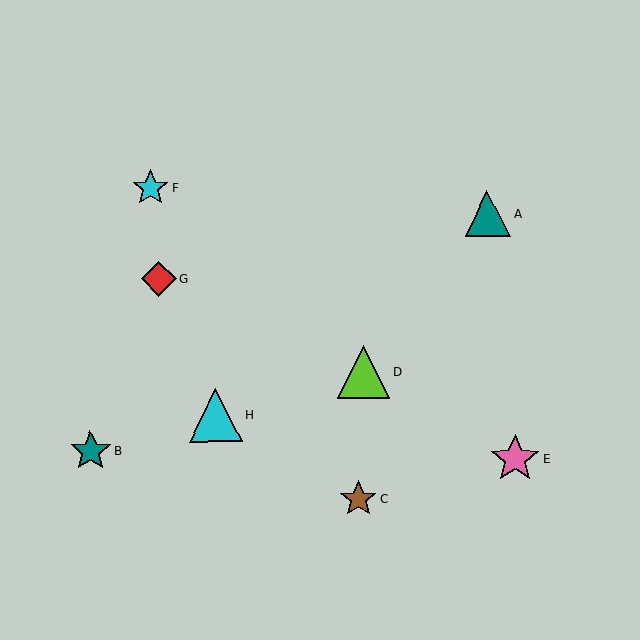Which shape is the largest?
The cyan triangle (labeled H) is the largest.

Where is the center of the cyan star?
The center of the cyan star is at (151, 188).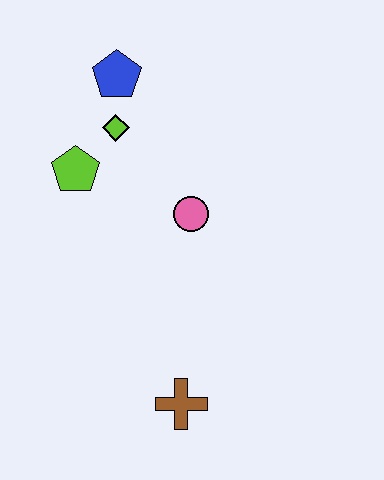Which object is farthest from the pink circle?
The brown cross is farthest from the pink circle.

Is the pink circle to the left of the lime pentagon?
No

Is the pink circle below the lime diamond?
Yes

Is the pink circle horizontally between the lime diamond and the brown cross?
No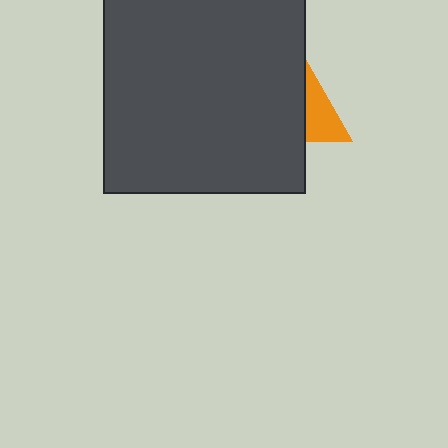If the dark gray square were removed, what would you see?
You would see the complete orange triangle.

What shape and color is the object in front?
The object in front is a dark gray square.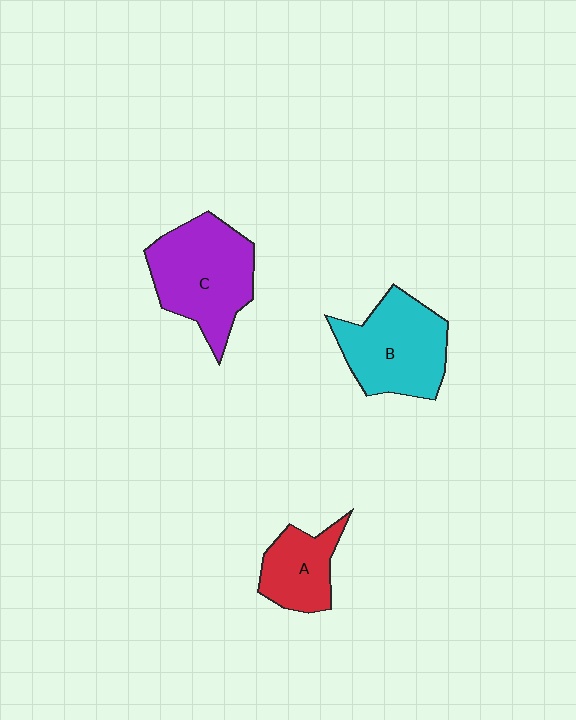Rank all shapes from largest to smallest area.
From largest to smallest: C (purple), B (cyan), A (red).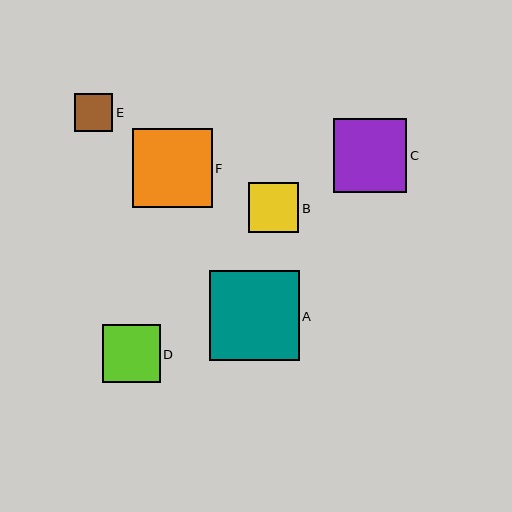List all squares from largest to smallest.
From largest to smallest: A, F, C, D, B, E.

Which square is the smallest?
Square E is the smallest with a size of approximately 38 pixels.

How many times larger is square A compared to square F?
Square A is approximately 1.1 times the size of square F.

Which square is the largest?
Square A is the largest with a size of approximately 89 pixels.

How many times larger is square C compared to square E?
Square C is approximately 1.9 times the size of square E.